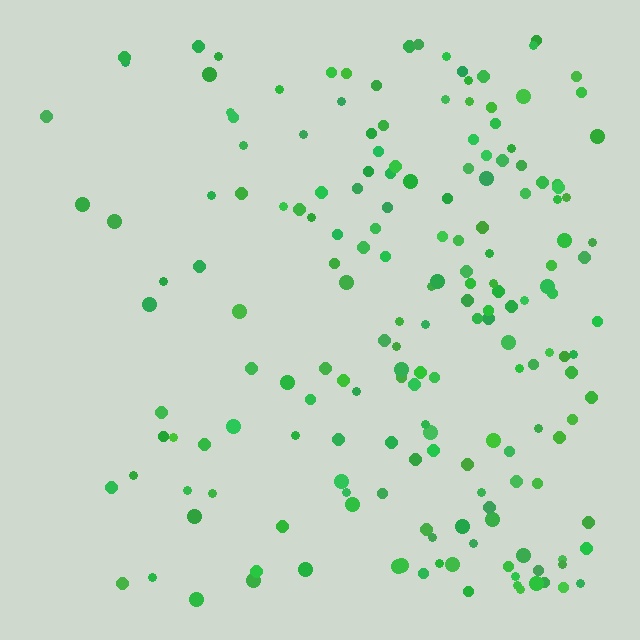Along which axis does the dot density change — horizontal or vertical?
Horizontal.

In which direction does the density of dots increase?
From left to right, with the right side densest.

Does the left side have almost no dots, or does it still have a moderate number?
Still a moderate number, just noticeably fewer than the right.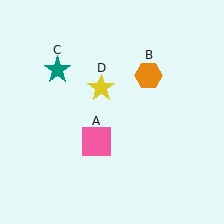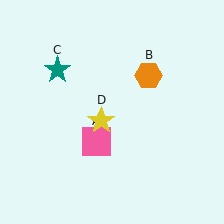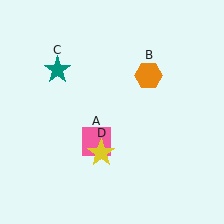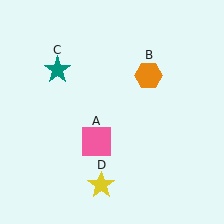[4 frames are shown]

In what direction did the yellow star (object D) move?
The yellow star (object D) moved down.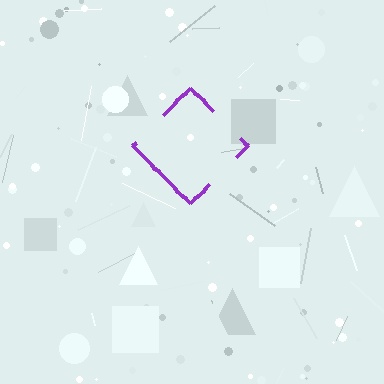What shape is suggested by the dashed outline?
The dashed outline suggests a diamond.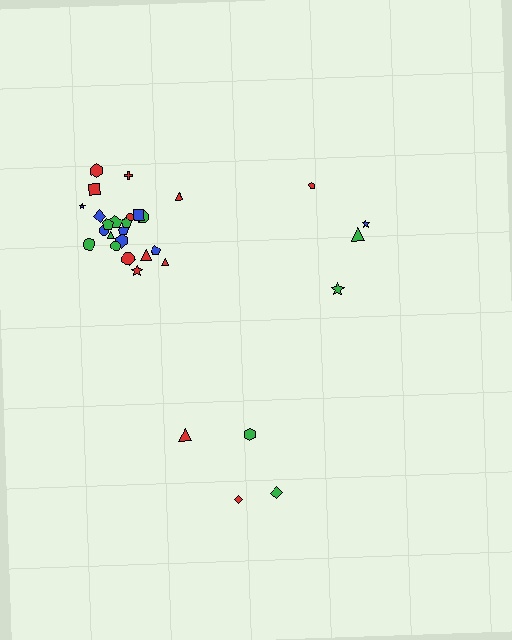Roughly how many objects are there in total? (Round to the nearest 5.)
Roughly 35 objects in total.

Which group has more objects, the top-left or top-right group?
The top-left group.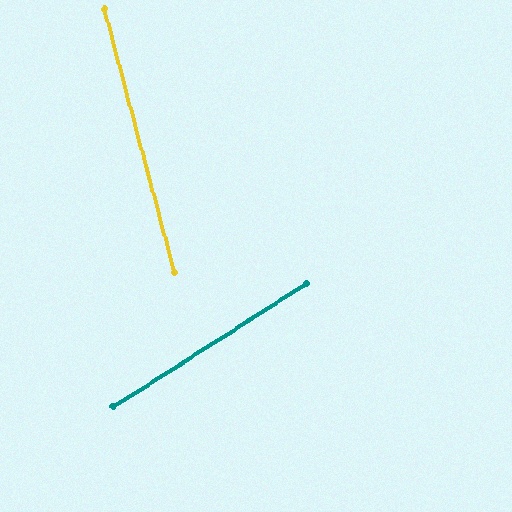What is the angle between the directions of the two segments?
Approximately 72 degrees.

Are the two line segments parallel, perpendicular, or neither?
Neither parallel nor perpendicular — they differ by about 72°.